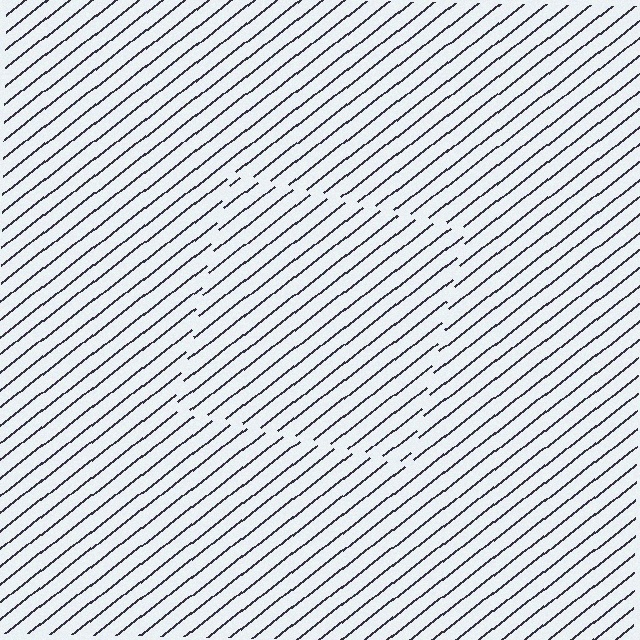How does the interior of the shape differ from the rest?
The interior of the shape contains the same grating, shifted by half a period — the contour is defined by the phase discontinuity where line-ends from the inner and outer gratings abut.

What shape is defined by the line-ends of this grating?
An illusory square. The interior of the shape contains the same grating, shifted by half a period — the contour is defined by the phase discontinuity where line-ends from the inner and outer gratings abut.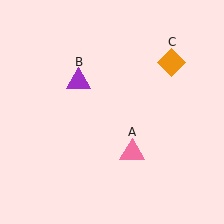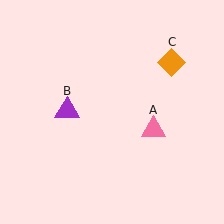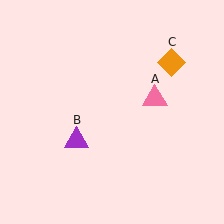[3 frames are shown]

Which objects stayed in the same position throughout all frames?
Orange diamond (object C) remained stationary.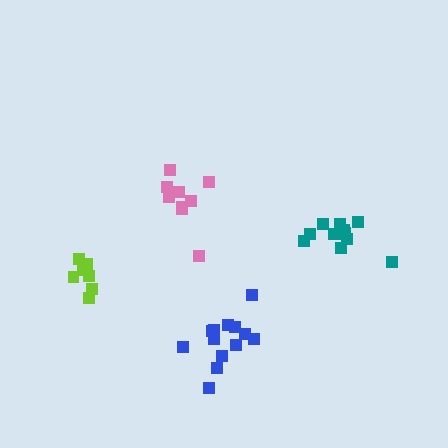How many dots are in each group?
Group 1: 13 dots, Group 2: 9 dots, Group 3: 12 dots, Group 4: 9 dots (43 total).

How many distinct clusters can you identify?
There are 4 distinct clusters.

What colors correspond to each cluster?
The clusters are colored: blue, lime, teal, pink.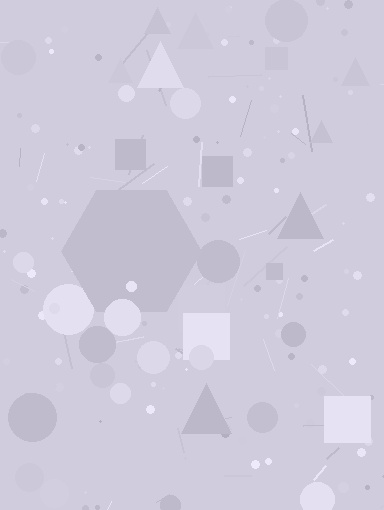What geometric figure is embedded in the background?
A hexagon is embedded in the background.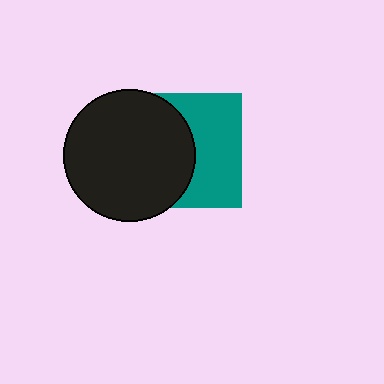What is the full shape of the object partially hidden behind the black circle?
The partially hidden object is a teal square.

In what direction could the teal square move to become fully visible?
The teal square could move right. That would shift it out from behind the black circle entirely.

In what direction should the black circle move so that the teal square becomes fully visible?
The black circle should move left. That is the shortest direction to clear the overlap and leave the teal square fully visible.